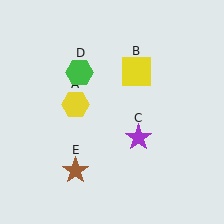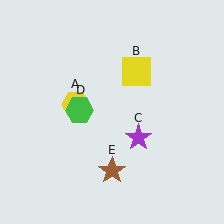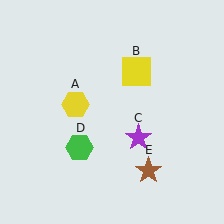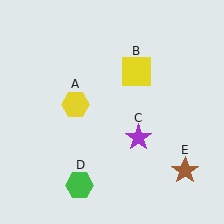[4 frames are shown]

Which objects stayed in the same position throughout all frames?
Yellow hexagon (object A) and yellow square (object B) and purple star (object C) remained stationary.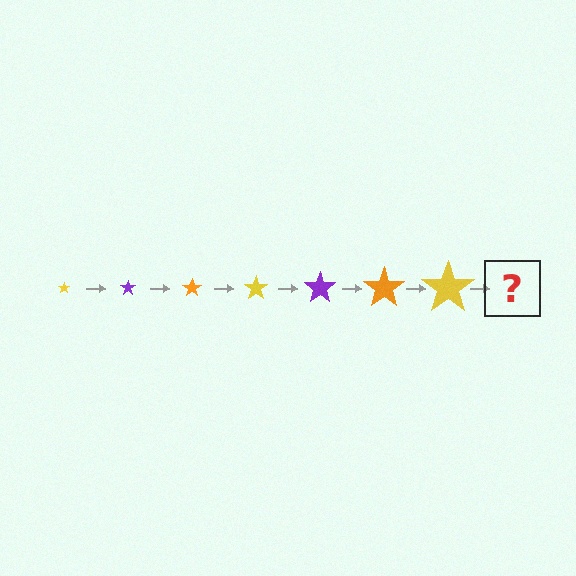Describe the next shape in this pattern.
It should be a purple star, larger than the previous one.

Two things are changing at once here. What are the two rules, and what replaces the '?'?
The two rules are that the star grows larger each step and the color cycles through yellow, purple, and orange. The '?' should be a purple star, larger than the previous one.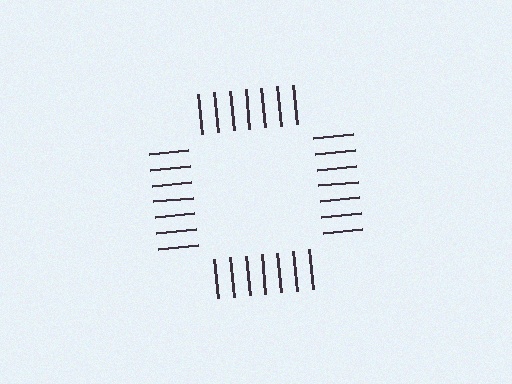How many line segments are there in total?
28 — 7 along each of the 4 edges.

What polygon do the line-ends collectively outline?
An illusory square — the line segments terminate on its edges but no continuous stroke is drawn.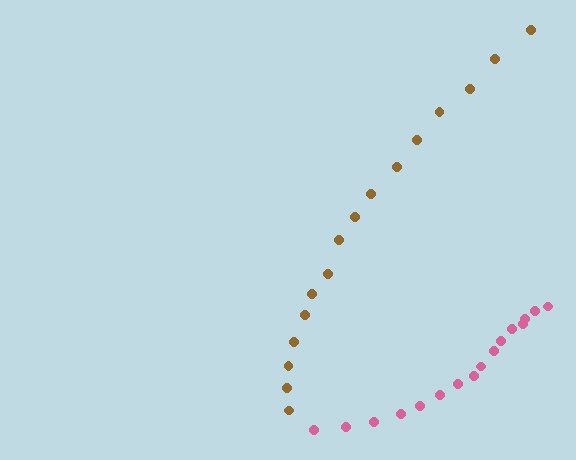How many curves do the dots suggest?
There are 2 distinct paths.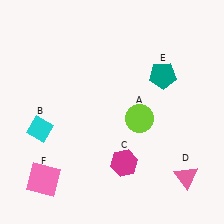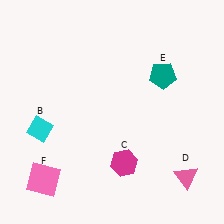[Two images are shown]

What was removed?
The lime circle (A) was removed in Image 2.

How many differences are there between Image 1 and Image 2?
There is 1 difference between the two images.